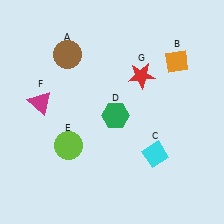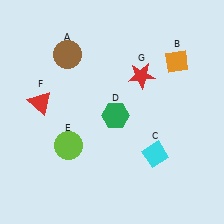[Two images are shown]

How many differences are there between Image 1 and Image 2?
There is 1 difference between the two images.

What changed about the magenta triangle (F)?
In Image 1, F is magenta. In Image 2, it changed to red.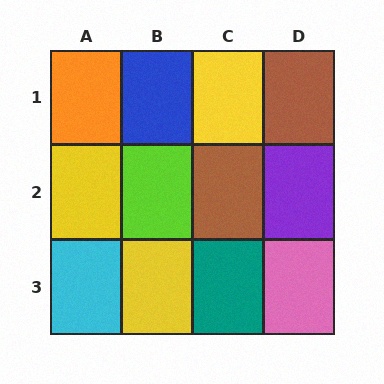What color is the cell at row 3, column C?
Teal.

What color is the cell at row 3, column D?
Pink.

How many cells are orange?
1 cell is orange.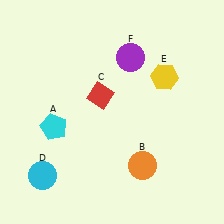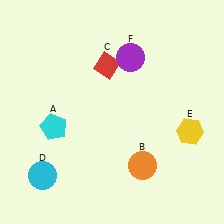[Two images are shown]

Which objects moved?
The objects that moved are: the red diamond (C), the yellow hexagon (E).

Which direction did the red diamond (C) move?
The red diamond (C) moved up.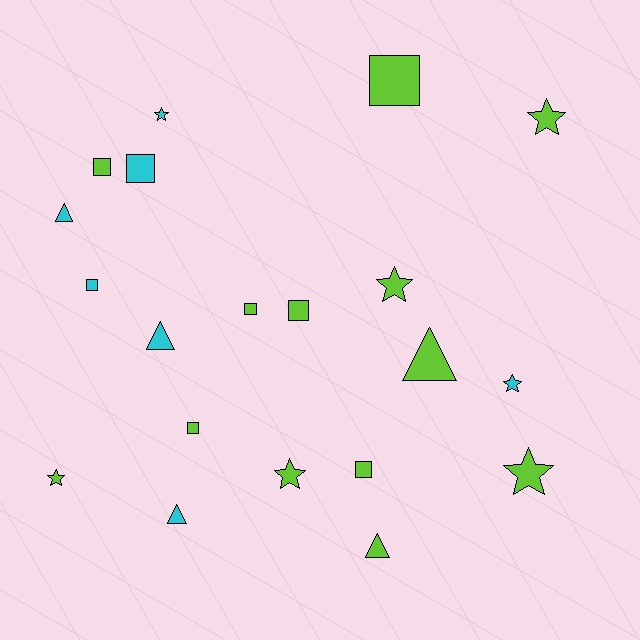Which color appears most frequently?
Lime, with 13 objects.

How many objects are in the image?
There are 20 objects.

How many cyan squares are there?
There are 2 cyan squares.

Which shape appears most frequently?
Square, with 8 objects.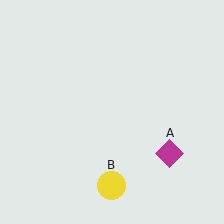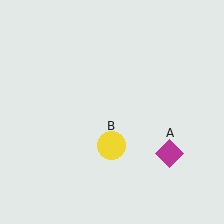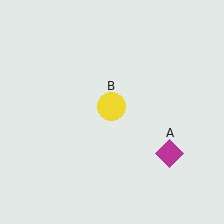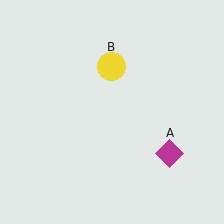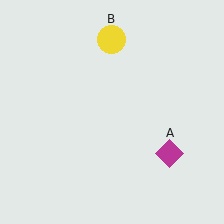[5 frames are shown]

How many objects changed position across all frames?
1 object changed position: yellow circle (object B).